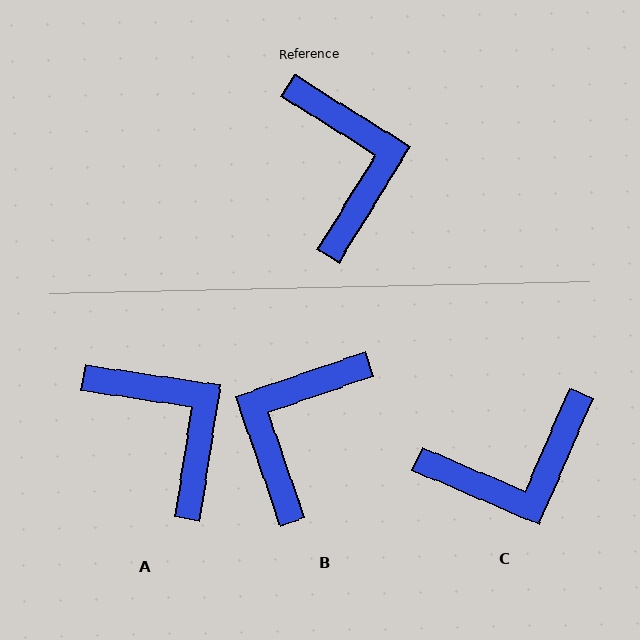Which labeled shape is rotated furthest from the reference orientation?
B, about 141 degrees away.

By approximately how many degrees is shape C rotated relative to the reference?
Approximately 82 degrees clockwise.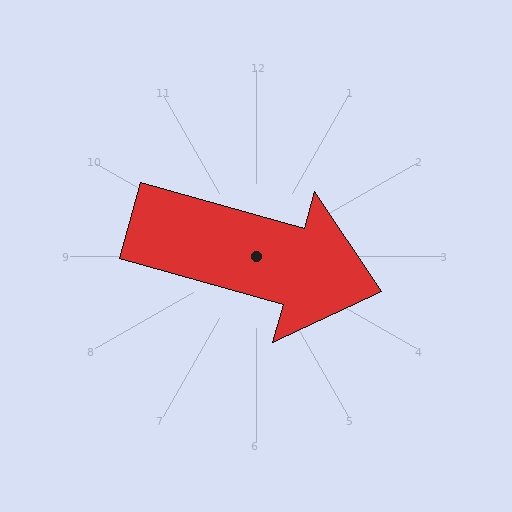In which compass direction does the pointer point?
East.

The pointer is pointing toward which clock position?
Roughly 4 o'clock.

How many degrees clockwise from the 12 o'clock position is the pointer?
Approximately 106 degrees.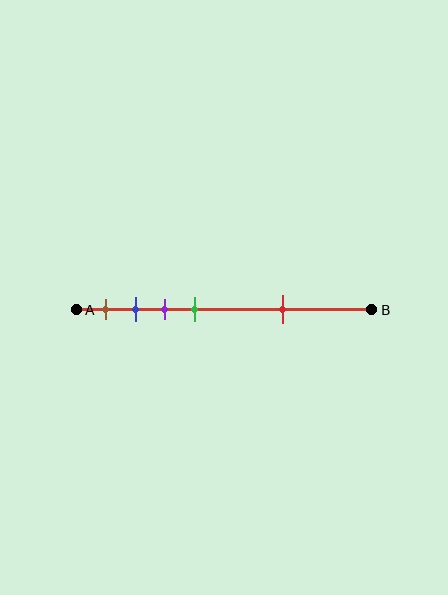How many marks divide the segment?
There are 5 marks dividing the segment.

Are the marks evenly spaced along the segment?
No, the marks are not evenly spaced.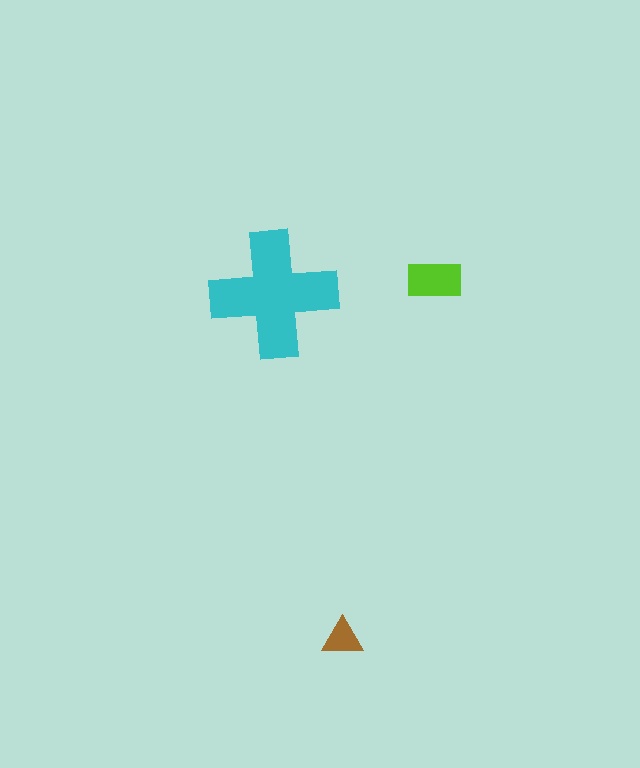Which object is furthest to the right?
The lime rectangle is rightmost.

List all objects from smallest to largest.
The brown triangle, the lime rectangle, the cyan cross.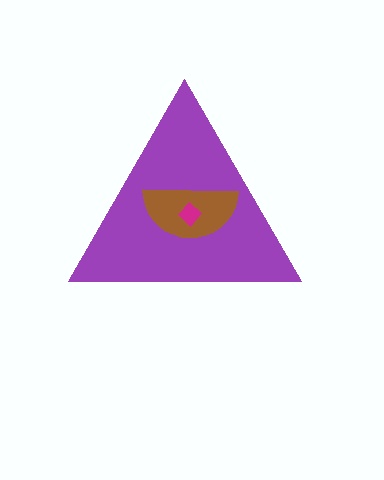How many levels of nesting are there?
3.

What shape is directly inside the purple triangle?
The brown semicircle.